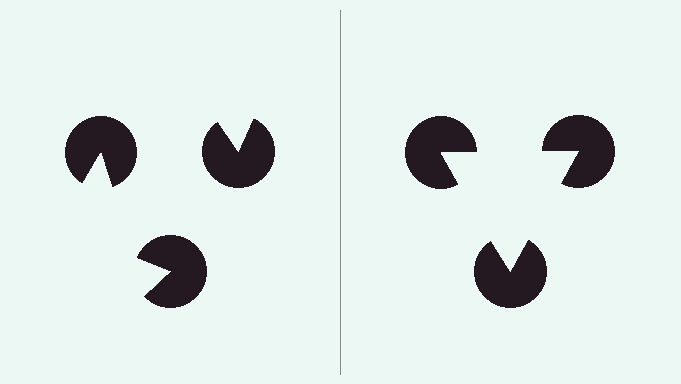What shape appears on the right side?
An illusory triangle.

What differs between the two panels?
The pac-man discs are positioned identically on both sides; only the wedge orientations differ. On the right they align to a triangle; on the left they are misaligned.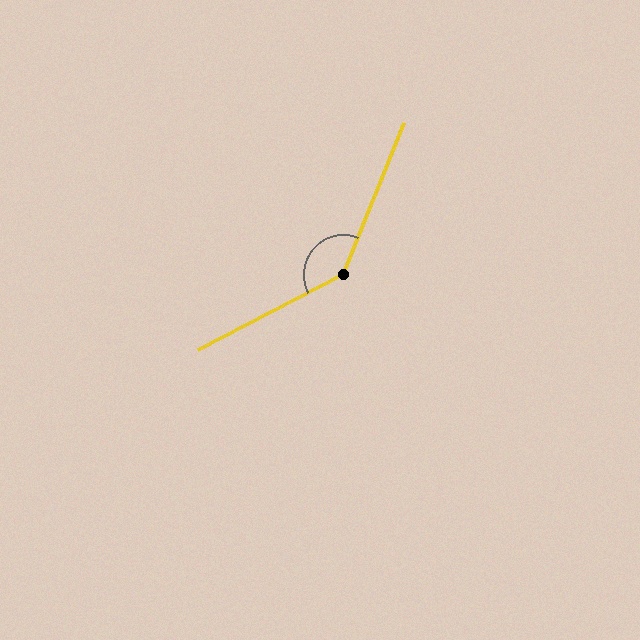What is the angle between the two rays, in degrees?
Approximately 139 degrees.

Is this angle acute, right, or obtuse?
It is obtuse.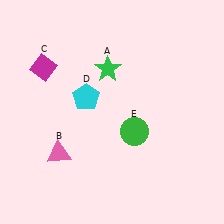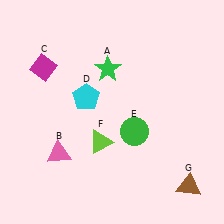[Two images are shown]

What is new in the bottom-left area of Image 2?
A lime triangle (F) was added in the bottom-left area of Image 2.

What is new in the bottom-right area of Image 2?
A brown triangle (G) was added in the bottom-right area of Image 2.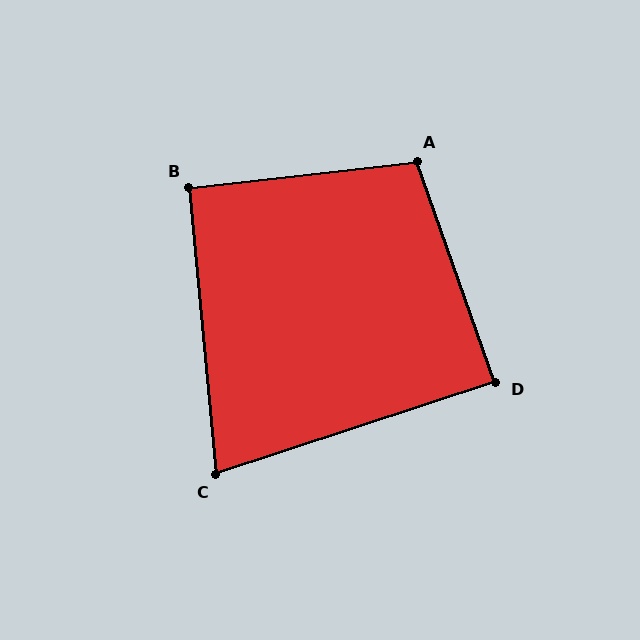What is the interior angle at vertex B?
Approximately 91 degrees (approximately right).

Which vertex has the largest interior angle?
A, at approximately 103 degrees.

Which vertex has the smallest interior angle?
C, at approximately 77 degrees.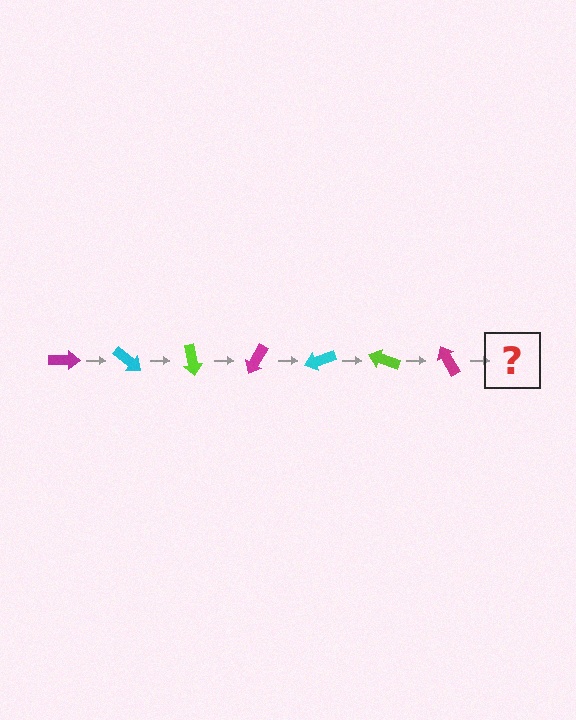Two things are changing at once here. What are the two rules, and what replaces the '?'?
The two rules are that it rotates 40 degrees each step and the color cycles through magenta, cyan, and lime. The '?' should be a cyan arrow, rotated 280 degrees from the start.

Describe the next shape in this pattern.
It should be a cyan arrow, rotated 280 degrees from the start.